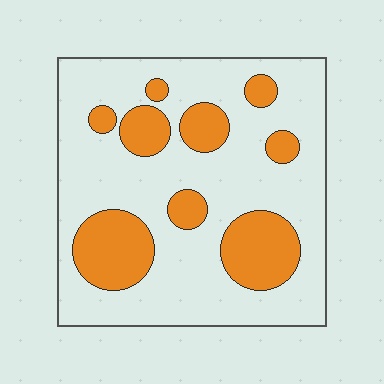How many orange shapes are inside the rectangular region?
9.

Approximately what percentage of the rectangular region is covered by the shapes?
Approximately 25%.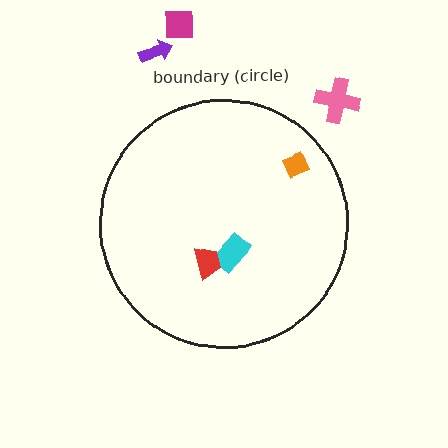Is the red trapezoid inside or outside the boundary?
Inside.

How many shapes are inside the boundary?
3 inside, 3 outside.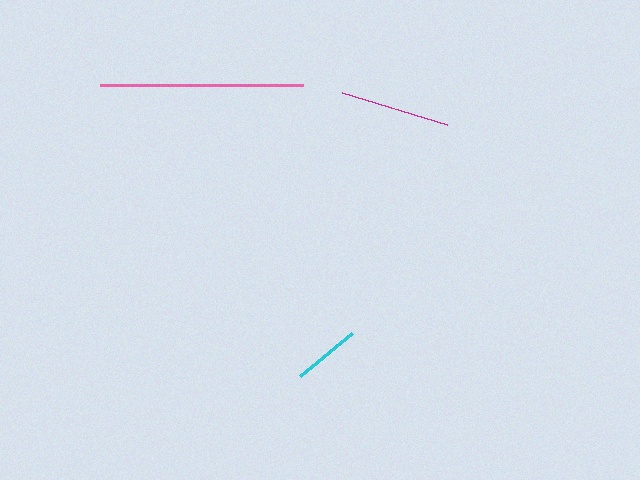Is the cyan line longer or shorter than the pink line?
The pink line is longer than the cyan line.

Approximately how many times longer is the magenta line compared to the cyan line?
The magenta line is approximately 1.6 times the length of the cyan line.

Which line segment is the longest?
The pink line is the longest at approximately 203 pixels.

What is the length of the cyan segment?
The cyan segment is approximately 68 pixels long.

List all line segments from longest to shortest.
From longest to shortest: pink, magenta, cyan.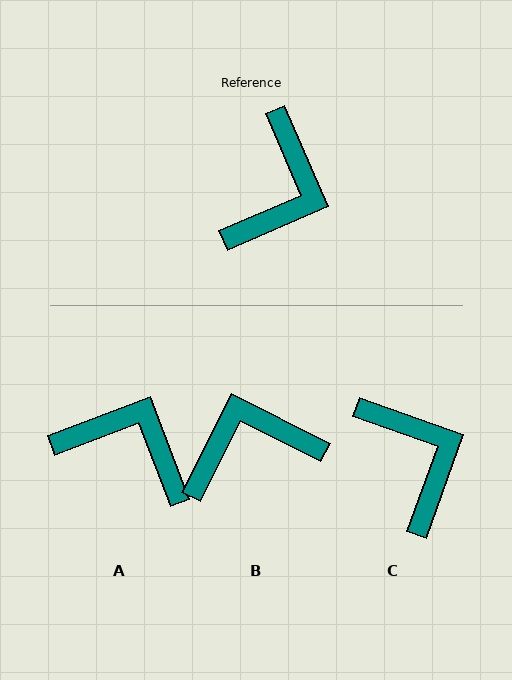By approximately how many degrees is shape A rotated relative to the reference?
Approximately 88 degrees counter-clockwise.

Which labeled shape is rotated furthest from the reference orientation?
B, about 130 degrees away.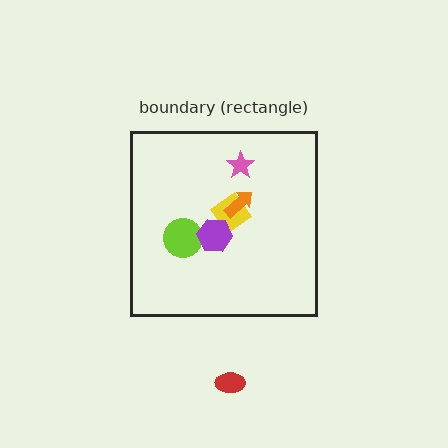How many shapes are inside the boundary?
5 inside, 1 outside.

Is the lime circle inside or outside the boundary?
Inside.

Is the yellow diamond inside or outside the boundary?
Inside.